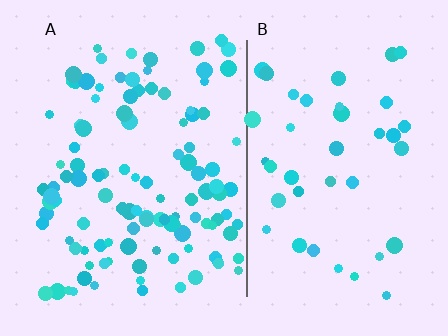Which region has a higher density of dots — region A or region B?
A (the left).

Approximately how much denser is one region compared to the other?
Approximately 2.6× — region A over region B.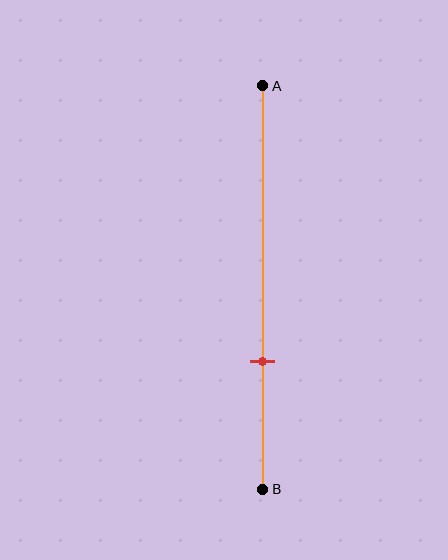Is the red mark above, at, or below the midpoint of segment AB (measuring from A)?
The red mark is below the midpoint of segment AB.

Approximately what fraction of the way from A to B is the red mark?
The red mark is approximately 70% of the way from A to B.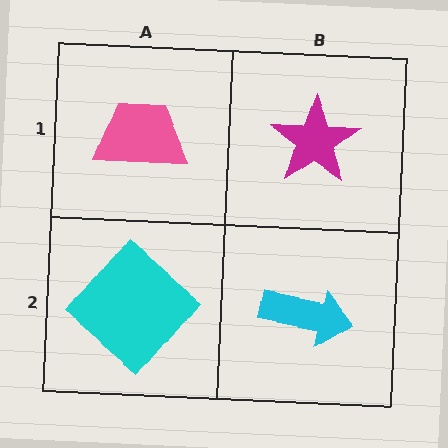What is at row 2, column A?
A cyan diamond.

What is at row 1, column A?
A pink trapezoid.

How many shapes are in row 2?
2 shapes.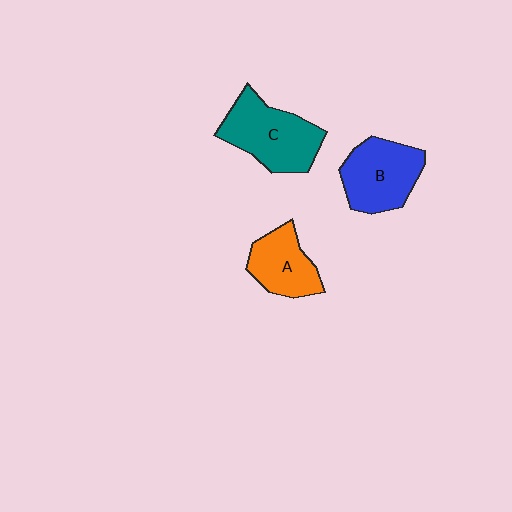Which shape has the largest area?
Shape C (teal).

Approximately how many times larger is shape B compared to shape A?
Approximately 1.3 times.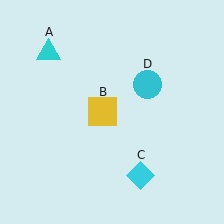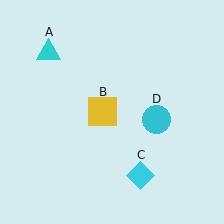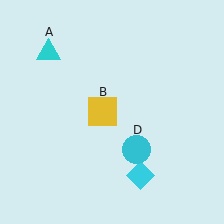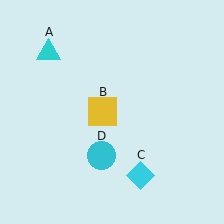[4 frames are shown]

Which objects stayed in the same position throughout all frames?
Cyan triangle (object A) and yellow square (object B) and cyan diamond (object C) remained stationary.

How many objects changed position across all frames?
1 object changed position: cyan circle (object D).